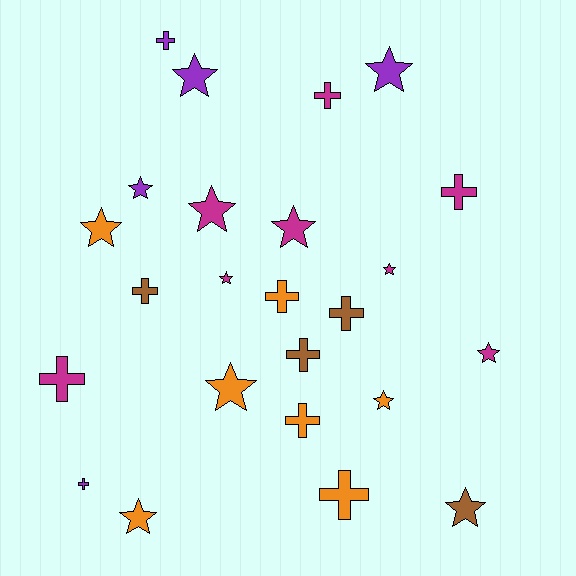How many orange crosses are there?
There are 3 orange crosses.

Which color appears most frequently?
Magenta, with 8 objects.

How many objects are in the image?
There are 24 objects.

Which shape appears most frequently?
Star, with 13 objects.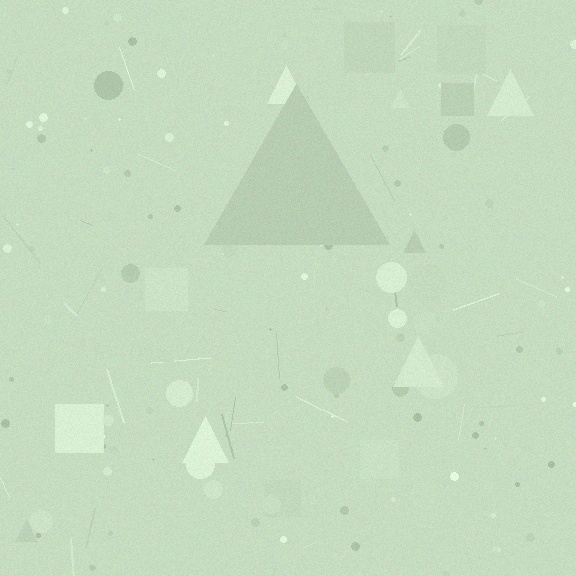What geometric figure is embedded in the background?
A triangle is embedded in the background.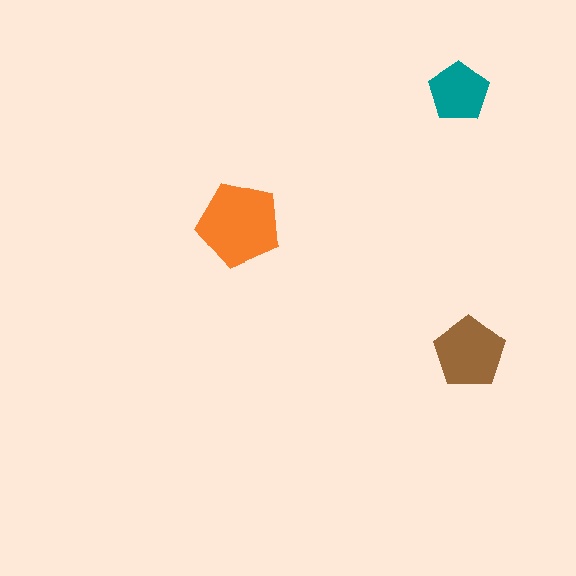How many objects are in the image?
There are 3 objects in the image.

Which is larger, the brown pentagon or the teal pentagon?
The brown one.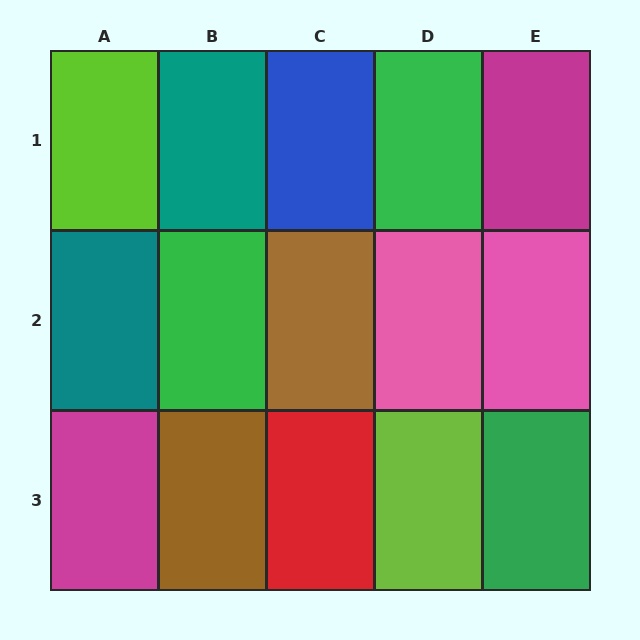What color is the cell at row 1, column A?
Lime.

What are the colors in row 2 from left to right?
Teal, green, brown, pink, pink.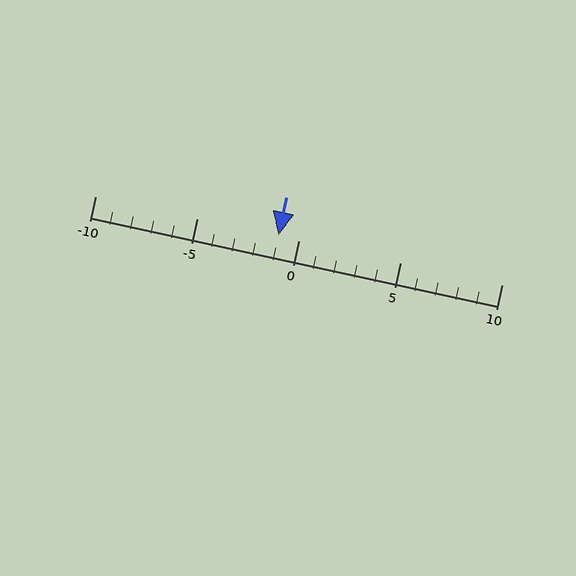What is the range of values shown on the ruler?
The ruler shows values from -10 to 10.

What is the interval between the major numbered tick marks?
The major tick marks are spaced 5 units apart.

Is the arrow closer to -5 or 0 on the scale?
The arrow is closer to 0.